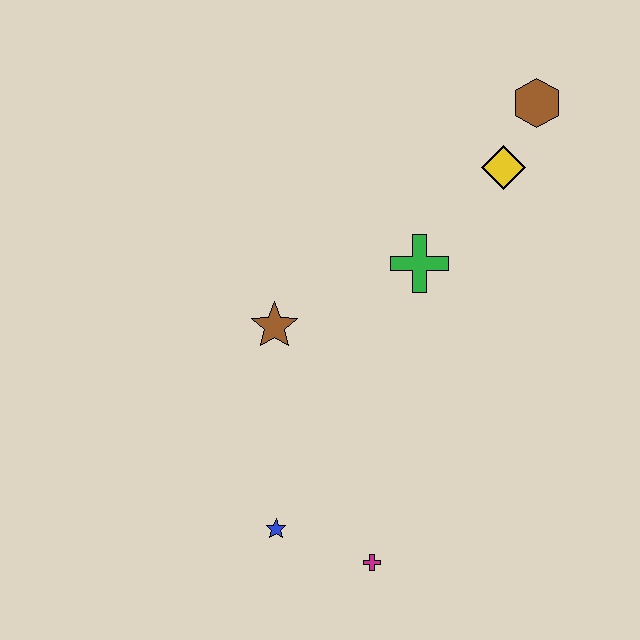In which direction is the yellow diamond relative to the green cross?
The yellow diamond is above the green cross.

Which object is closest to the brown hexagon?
The yellow diamond is closest to the brown hexagon.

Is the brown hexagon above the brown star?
Yes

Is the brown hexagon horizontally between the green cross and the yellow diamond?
No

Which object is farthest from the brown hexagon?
The blue star is farthest from the brown hexagon.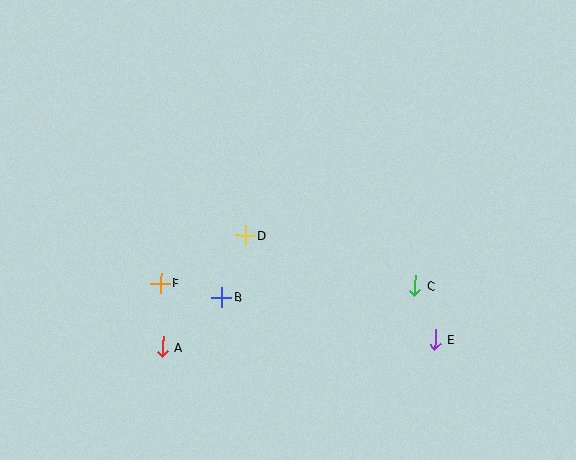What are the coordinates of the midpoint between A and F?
The midpoint between A and F is at (161, 315).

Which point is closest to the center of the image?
Point D at (245, 235) is closest to the center.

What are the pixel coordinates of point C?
Point C is at (415, 286).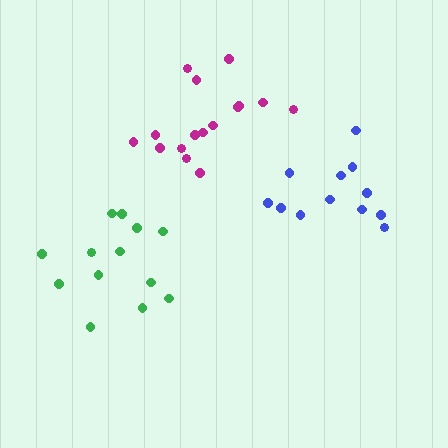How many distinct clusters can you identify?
There are 3 distinct clusters.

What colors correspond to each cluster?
The clusters are colored: magenta, blue, green.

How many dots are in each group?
Group 1: 16 dots, Group 2: 12 dots, Group 3: 13 dots (41 total).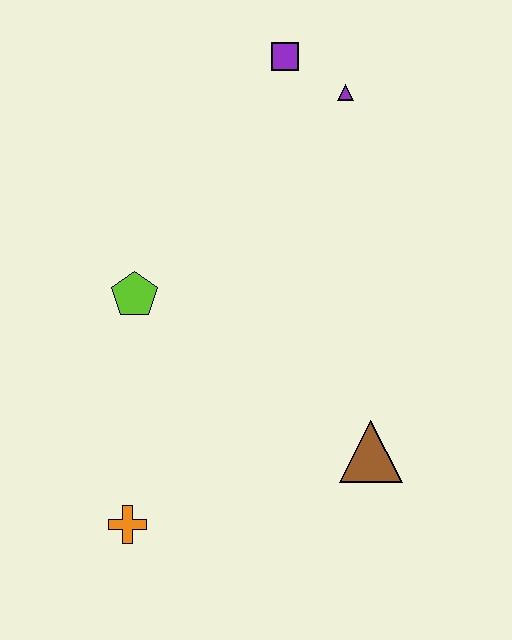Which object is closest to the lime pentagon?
The orange cross is closest to the lime pentagon.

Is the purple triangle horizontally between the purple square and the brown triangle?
Yes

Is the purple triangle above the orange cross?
Yes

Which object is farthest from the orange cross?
The purple square is farthest from the orange cross.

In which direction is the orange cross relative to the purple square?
The orange cross is below the purple square.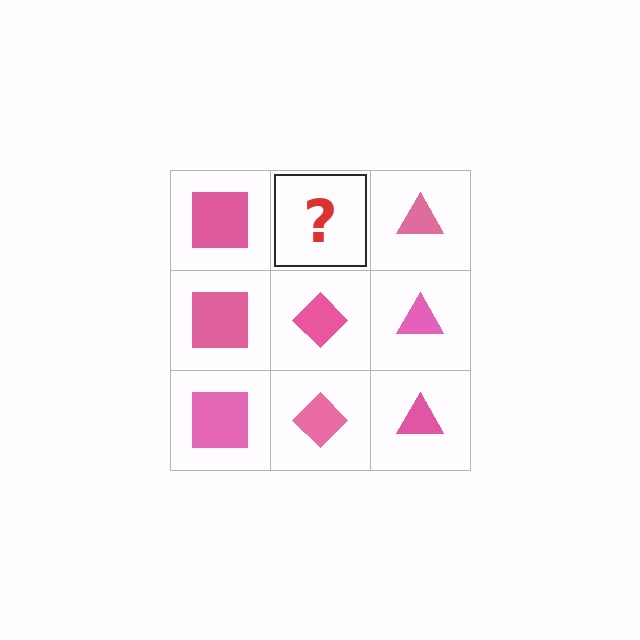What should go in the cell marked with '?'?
The missing cell should contain a pink diamond.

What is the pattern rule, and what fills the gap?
The rule is that each column has a consistent shape. The gap should be filled with a pink diamond.